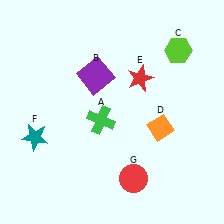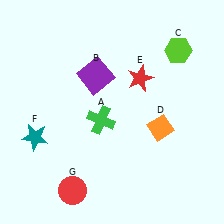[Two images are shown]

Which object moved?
The red circle (G) moved left.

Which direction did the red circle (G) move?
The red circle (G) moved left.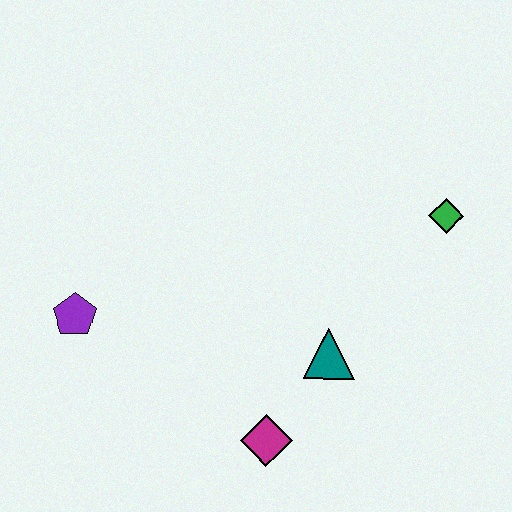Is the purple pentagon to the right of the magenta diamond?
No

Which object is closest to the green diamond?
The teal triangle is closest to the green diamond.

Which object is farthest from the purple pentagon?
The green diamond is farthest from the purple pentagon.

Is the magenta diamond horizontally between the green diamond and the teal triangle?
No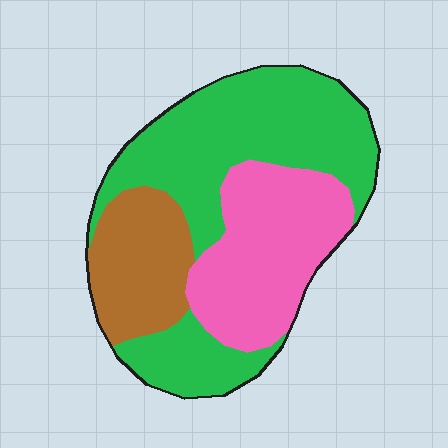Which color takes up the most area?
Green, at roughly 50%.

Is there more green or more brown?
Green.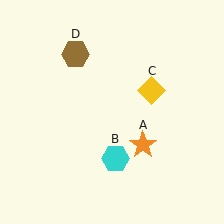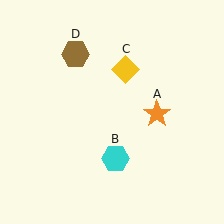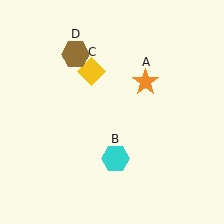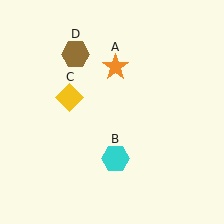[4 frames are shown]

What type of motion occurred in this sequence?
The orange star (object A), yellow diamond (object C) rotated counterclockwise around the center of the scene.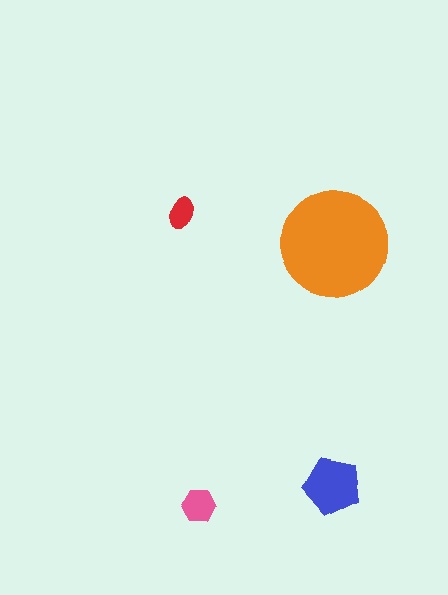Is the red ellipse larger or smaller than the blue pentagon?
Smaller.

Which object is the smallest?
The red ellipse.